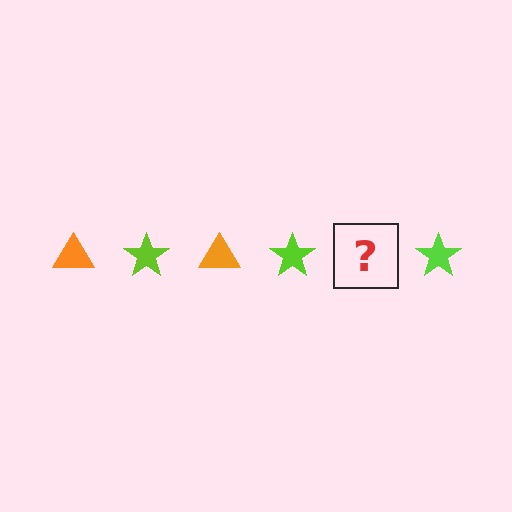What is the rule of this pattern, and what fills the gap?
The rule is that the pattern alternates between orange triangle and lime star. The gap should be filled with an orange triangle.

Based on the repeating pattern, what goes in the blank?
The blank should be an orange triangle.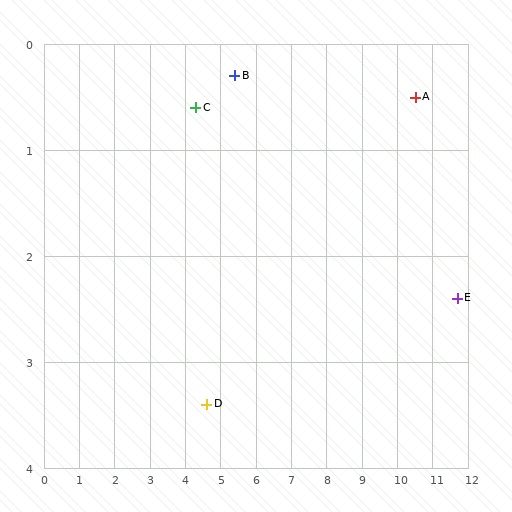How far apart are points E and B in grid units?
Points E and B are about 6.6 grid units apart.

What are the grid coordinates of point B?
Point B is at approximately (5.4, 0.3).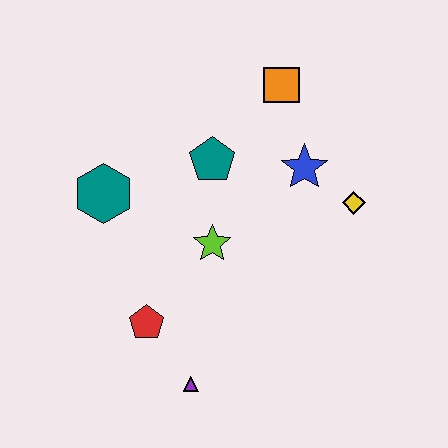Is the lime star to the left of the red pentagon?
No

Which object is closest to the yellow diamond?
The blue star is closest to the yellow diamond.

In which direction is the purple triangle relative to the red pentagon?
The purple triangle is below the red pentagon.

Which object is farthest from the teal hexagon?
The yellow diamond is farthest from the teal hexagon.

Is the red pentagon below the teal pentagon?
Yes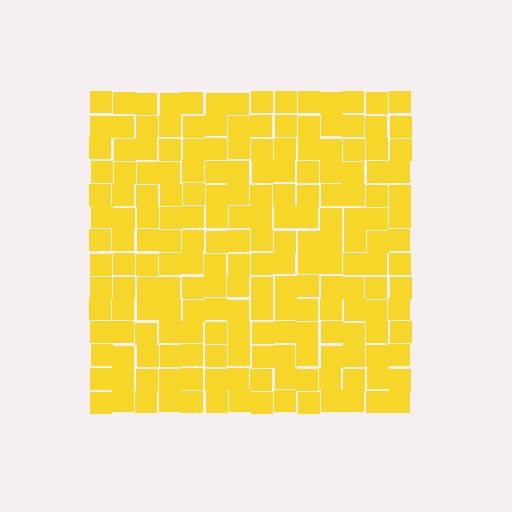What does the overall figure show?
The overall figure shows a square.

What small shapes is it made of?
It is made of small squares.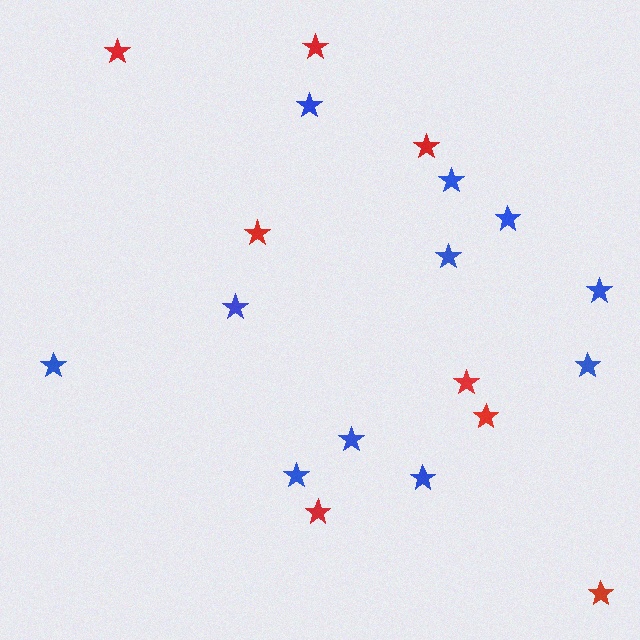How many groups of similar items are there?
There are 2 groups: one group of blue stars (11) and one group of red stars (8).